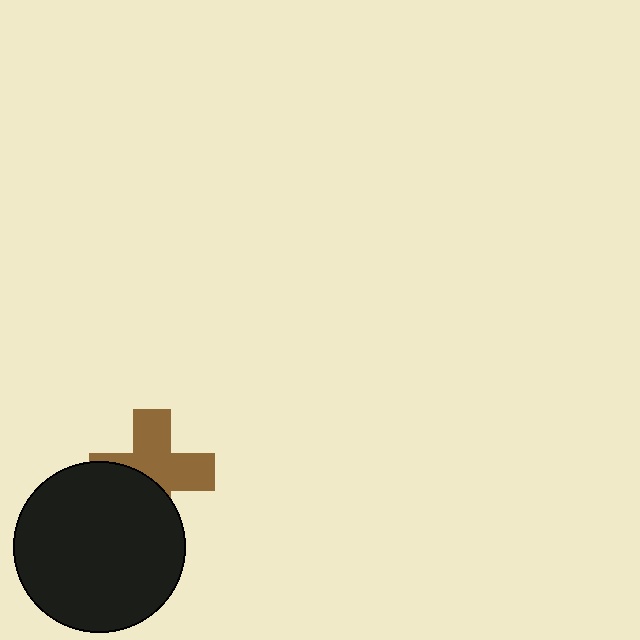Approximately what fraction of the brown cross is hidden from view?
Roughly 41% of the brown cross is hidden behind the black circle.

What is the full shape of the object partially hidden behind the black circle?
The partially hidden object is a brown cross.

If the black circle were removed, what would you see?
You would see the complete brown cross.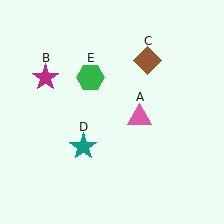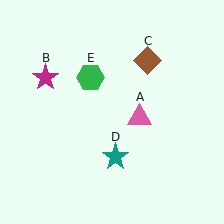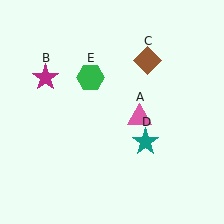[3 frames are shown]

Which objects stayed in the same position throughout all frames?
Pink triangle (object A) and magenta star (object B) and brown diamond (object C) and green hexagon (object E) remained stationary.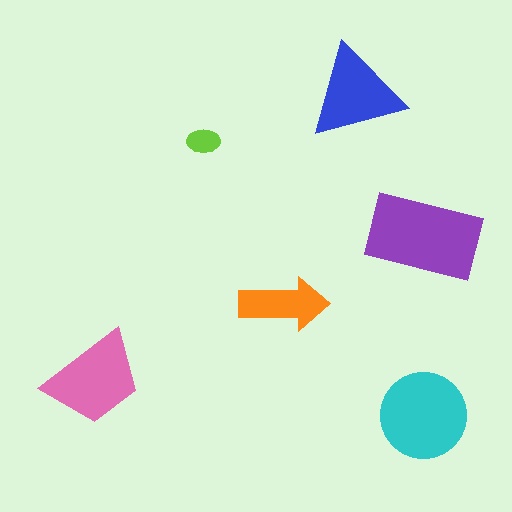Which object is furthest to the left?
The pink trapezoid is leftmost.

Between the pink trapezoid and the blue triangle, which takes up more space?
The pink trapezoid.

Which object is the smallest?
The lime ellipse.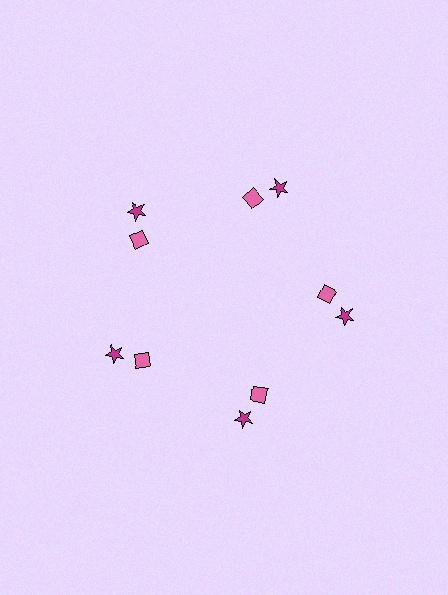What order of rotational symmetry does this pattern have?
This pattern has 5-fold rotational symmetry.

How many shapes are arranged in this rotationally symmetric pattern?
There are 10 shapes, arranged in 5 groups of 2.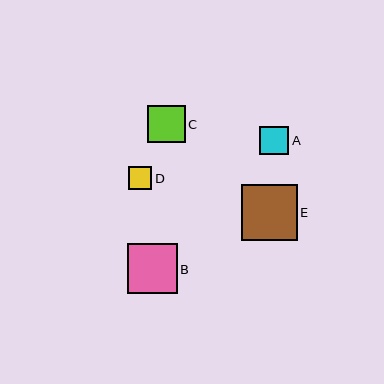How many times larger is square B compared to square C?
Square B is approximately 1.3 times the size of square C.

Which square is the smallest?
Square D is the smallest with a size of approximately 23 pixels.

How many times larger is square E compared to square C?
Square E is approximately 1.5 times the size of square C.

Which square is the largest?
Square E is the largest with a size of approximately 56 pixels.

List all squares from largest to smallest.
From largest to smallest: E, B, C, A, D.